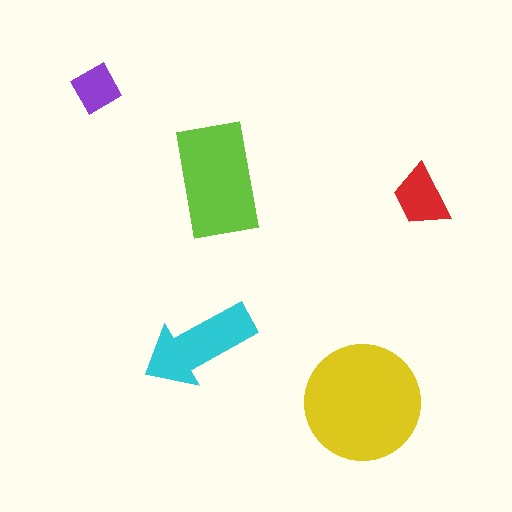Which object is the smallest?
The purple diamond.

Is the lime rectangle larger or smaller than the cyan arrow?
Larger.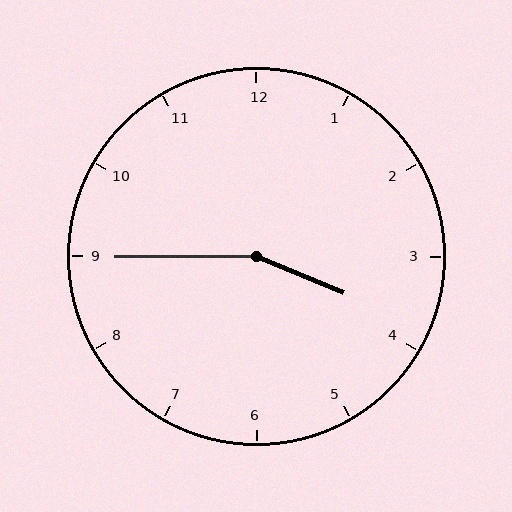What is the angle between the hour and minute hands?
Approximately 158 degrees.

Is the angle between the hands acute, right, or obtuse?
It is obtuse.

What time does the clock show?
3:45.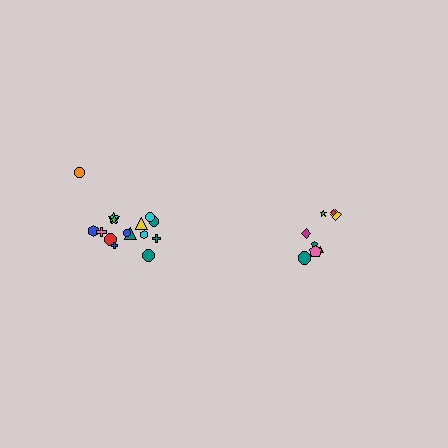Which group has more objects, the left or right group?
The left group.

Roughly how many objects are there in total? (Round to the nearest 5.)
Roughly 25 objects in total.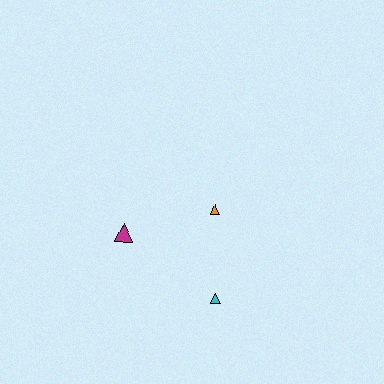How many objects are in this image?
There are 3 objects.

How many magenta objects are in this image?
There is 1 magenta object.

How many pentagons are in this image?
There are no pentagons.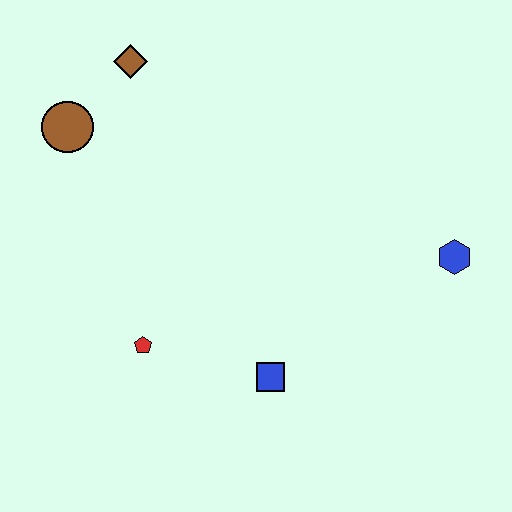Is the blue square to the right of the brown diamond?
Yes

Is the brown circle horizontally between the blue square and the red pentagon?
No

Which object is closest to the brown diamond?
The brown circle is closest to the brown diamond.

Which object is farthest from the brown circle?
The blue hexagon is farthest from the brown circle.